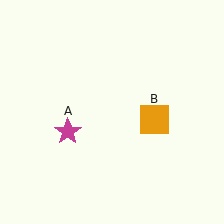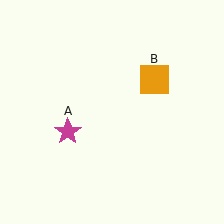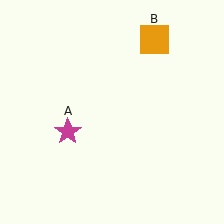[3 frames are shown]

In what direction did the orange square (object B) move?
The orange square (object B) moved up.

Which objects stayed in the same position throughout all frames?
Magenta star (object A) remained stationary.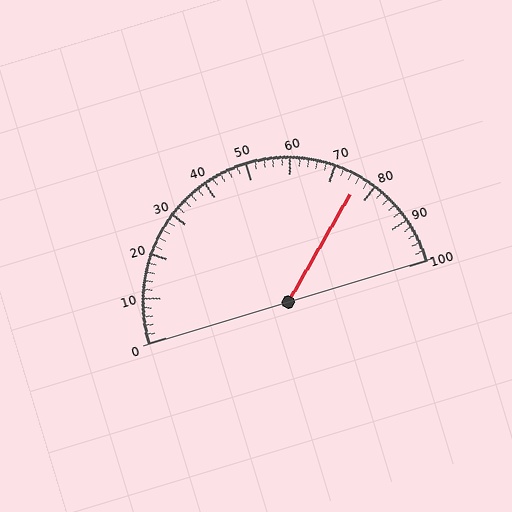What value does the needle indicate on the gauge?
The needle indicates approximately 76.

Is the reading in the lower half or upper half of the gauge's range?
The reading is in the upper half of the range (0 to 100).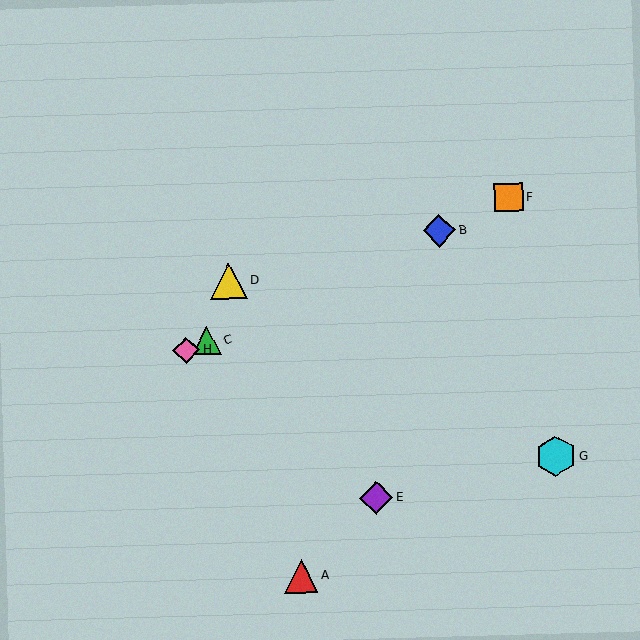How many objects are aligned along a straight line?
4 objects (B, C, F, H) are aligned along a straight line.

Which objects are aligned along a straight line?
Objects B, C, F, H are aligned along a straight line.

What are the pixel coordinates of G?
Object G is at (556, 456).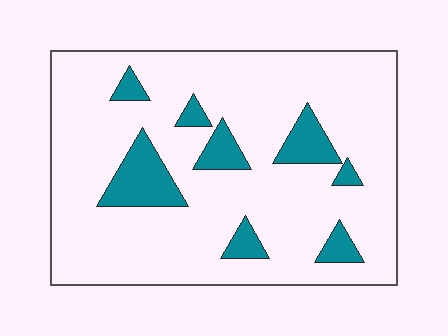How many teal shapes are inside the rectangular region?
8.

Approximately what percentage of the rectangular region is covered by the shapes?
Approximately 15%.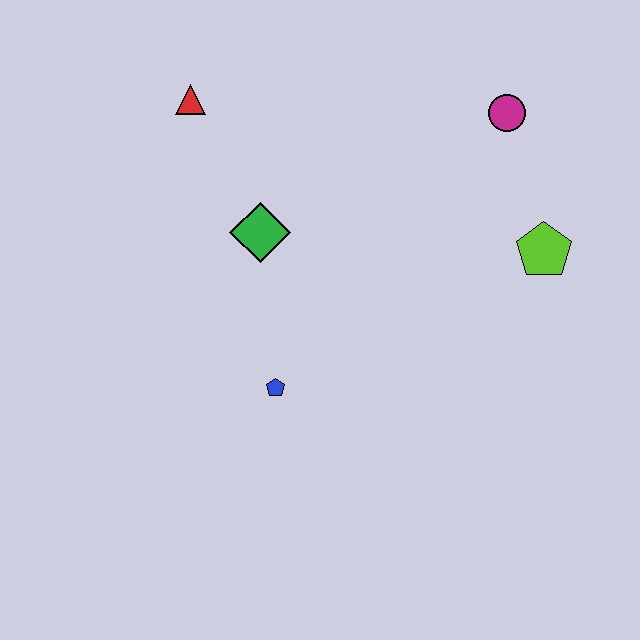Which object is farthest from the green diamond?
The lime pentagon is farthest from the green diamond.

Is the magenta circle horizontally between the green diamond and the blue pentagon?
No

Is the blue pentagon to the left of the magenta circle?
Yes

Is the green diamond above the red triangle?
No